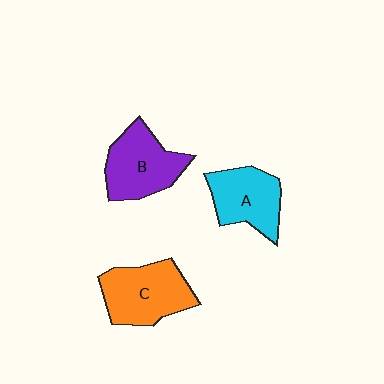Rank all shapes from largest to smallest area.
From largest to smallest: C (orange), B (purple), A (cyan).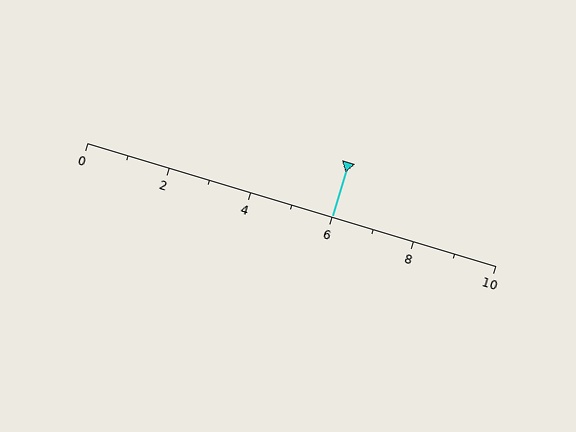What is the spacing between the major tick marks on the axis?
The major ticks are spaced 2 apart.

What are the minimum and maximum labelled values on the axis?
The axis runs from 0 to 10.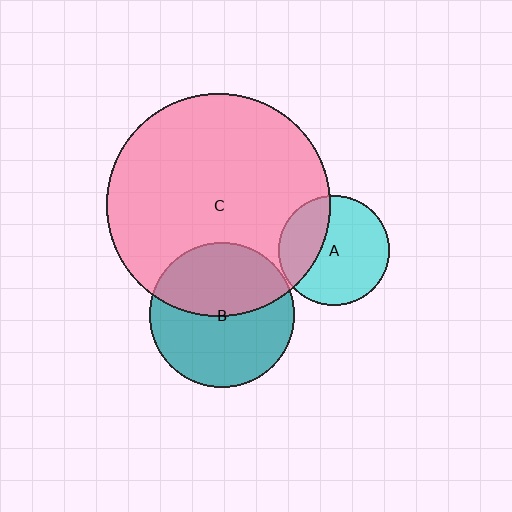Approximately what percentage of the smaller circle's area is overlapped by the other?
Approximately 45%.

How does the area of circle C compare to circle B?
Approximately 2.4 times.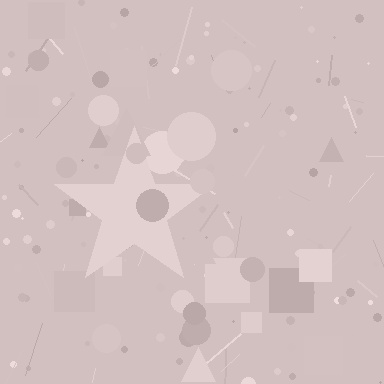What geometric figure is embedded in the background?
A star is embedded in the background.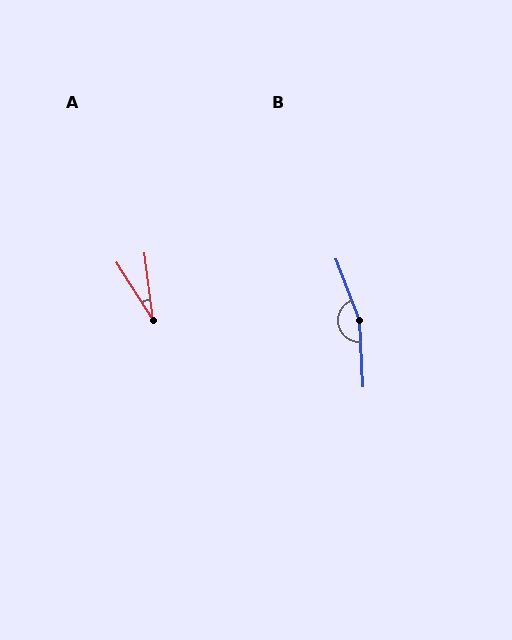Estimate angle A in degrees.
Approximately 25 degrees.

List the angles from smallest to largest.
A (25°), B (162°).